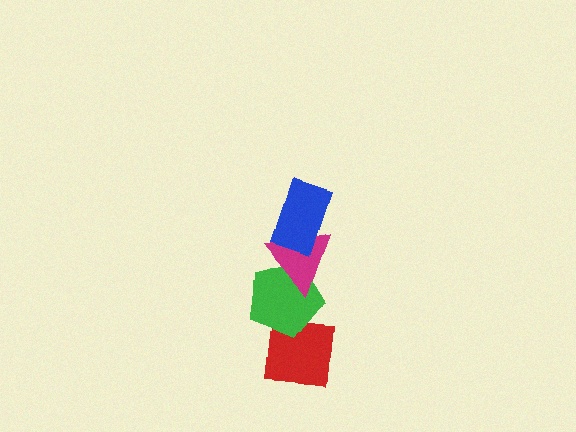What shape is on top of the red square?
The green pentagon is on top of the red square.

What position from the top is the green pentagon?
The green pentagon is 3rd from the top.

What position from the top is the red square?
The red square is 4th from the top.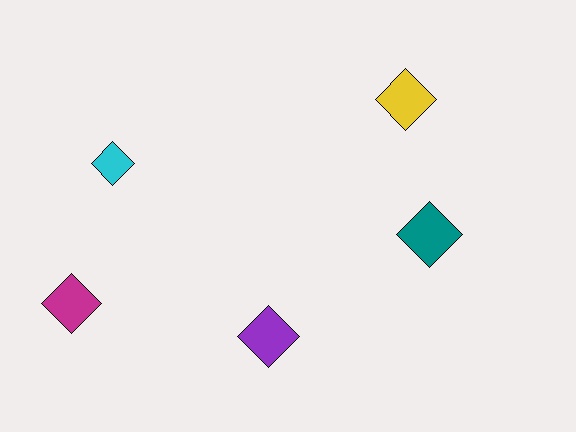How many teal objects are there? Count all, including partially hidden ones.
There is 1 teal object.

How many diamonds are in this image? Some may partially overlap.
There are 5 diamonds.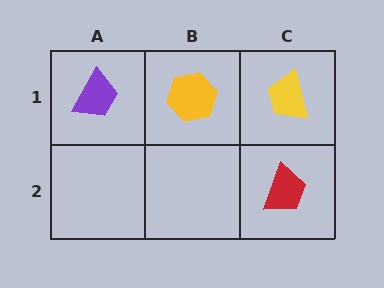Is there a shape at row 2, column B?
No, that cell is empty.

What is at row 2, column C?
A red trapezoid.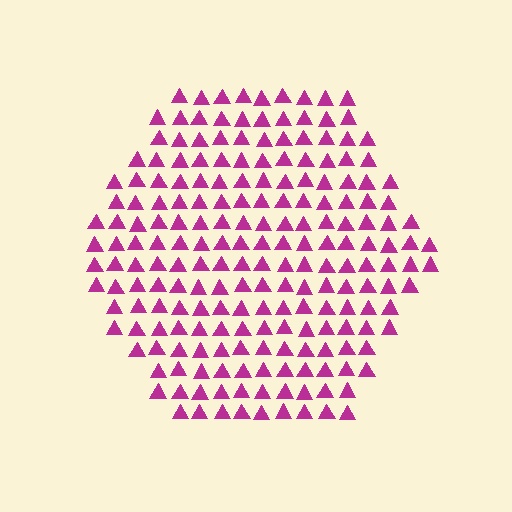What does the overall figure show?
The overall figure shows a hexagon.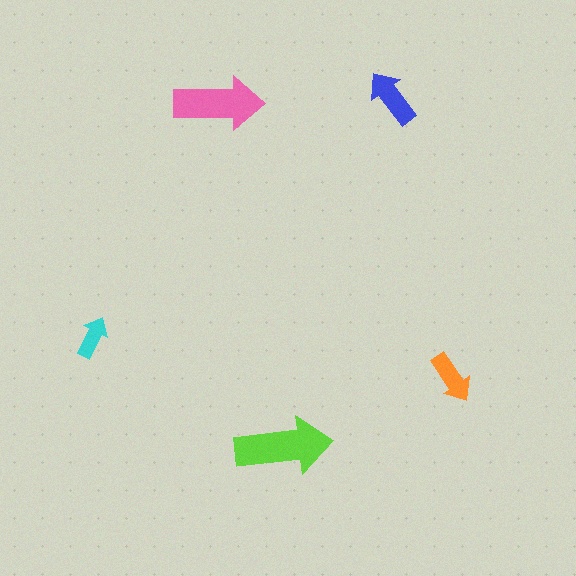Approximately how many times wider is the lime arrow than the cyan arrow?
About 2.5 times wider.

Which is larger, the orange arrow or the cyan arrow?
The orange one.